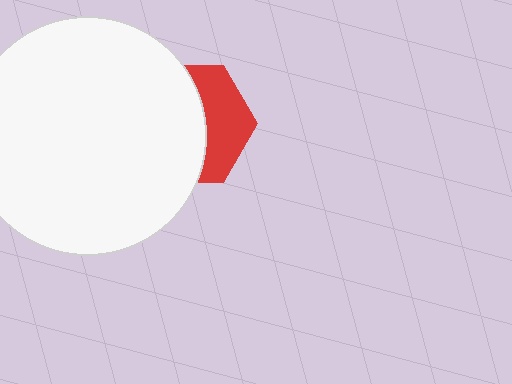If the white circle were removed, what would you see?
You would see the complete red hexagon.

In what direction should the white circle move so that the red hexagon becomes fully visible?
The white circle should move left. That is the shortest direction to clear the overlap and leave the red hexagon fully visible.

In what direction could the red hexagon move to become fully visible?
The red hexagon could move right. That would shift it out from behind the white circle entirely.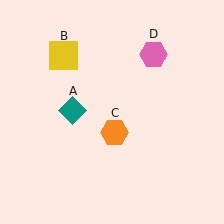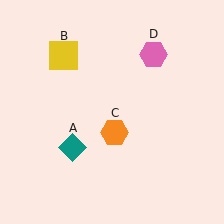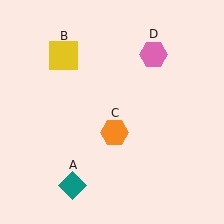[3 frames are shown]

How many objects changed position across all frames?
1 object changed position: teal diamond (object A).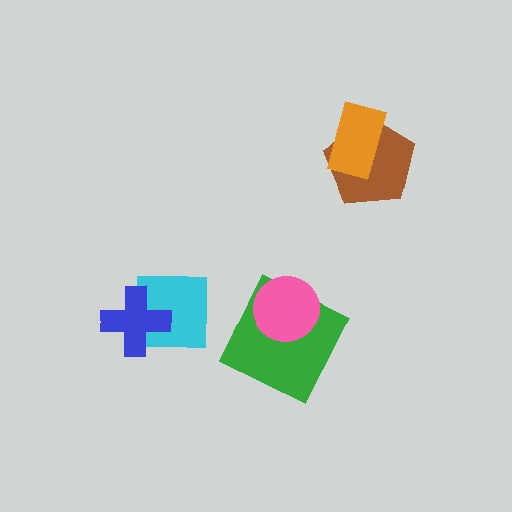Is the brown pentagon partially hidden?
Yes, it is partially covered by another shape.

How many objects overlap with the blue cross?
1 object overlaps with the blue cross.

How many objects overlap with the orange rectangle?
1 object overlaps with the orange rectangle.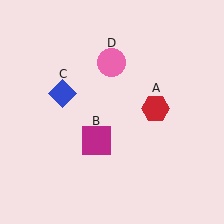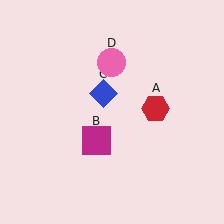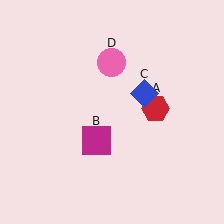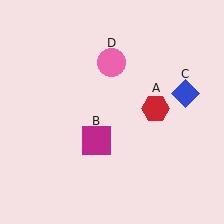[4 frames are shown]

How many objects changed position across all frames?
1 object changed position: blue diamond (object C).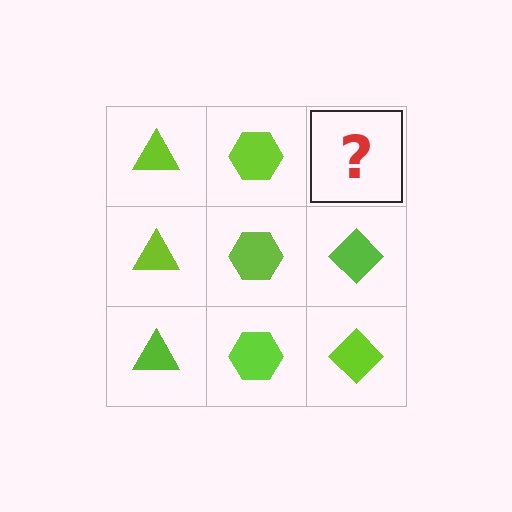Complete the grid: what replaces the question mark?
The question mark should be replaced with a lime diamond.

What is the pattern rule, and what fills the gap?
The rule is that each column has a consistent shape. The gap should be filled with a lime diamond.